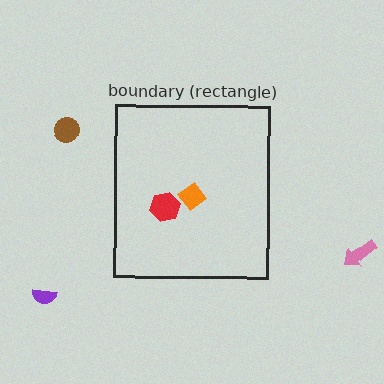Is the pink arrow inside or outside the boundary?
Outside.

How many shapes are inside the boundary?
2 inside, 3 outside.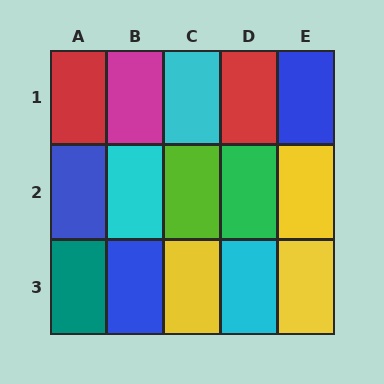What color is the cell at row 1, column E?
Blue.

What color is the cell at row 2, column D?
Green.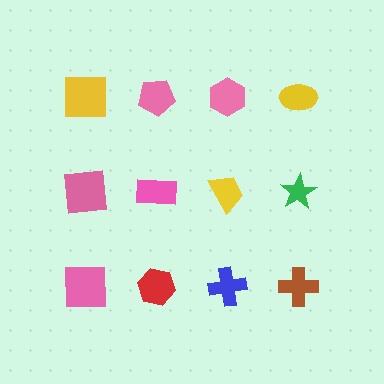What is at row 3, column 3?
A blue cross.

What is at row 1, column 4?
A yellow ellipse.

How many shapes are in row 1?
4 shapes.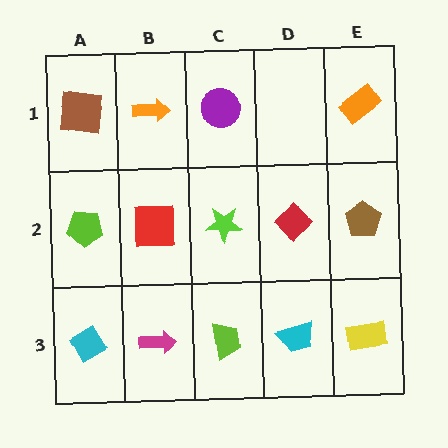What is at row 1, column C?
A purple circle.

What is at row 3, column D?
A cyan trapezoid.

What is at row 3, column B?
A magenta arrow.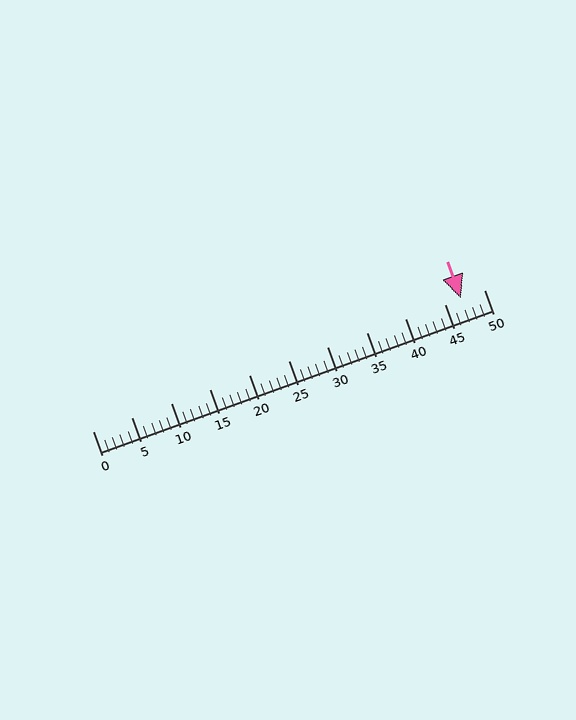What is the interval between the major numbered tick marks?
The major tick marks are spaced 5 units apart.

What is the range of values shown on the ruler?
The ruler shows values from 0 to 50.